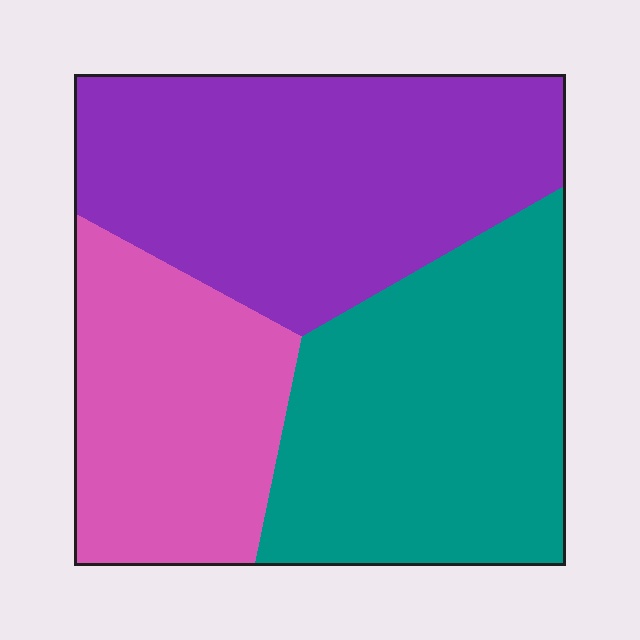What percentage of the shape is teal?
Teal covers roughly 35% of the shape.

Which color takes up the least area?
Pink, at roughly 25%.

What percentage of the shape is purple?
Purple takes up between a third and a half of the shape.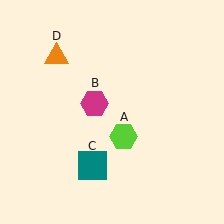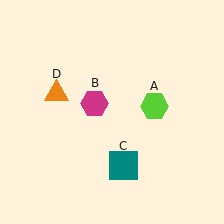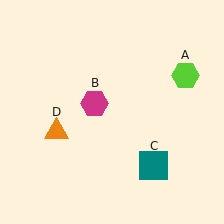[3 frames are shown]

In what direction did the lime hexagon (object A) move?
The lime hexagon (object A) moved up and to the right.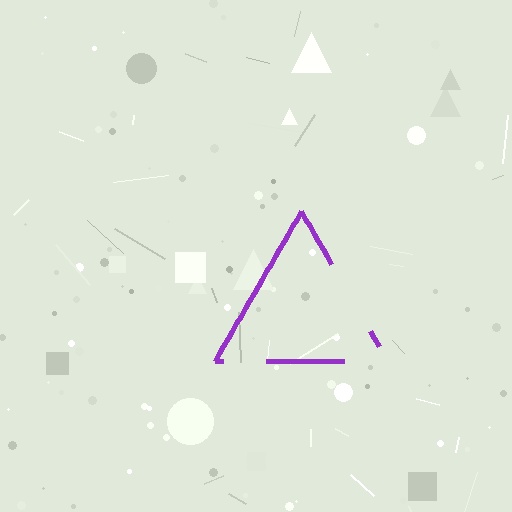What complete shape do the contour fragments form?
The contour fragments form a triangle.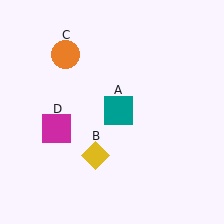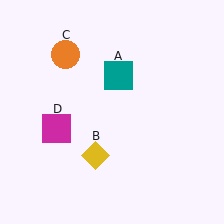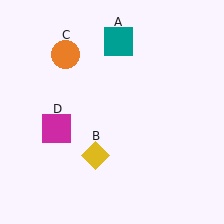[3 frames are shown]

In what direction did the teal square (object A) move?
The teal square (object A) moved up.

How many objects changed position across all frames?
1 object changed position: teal square (object A).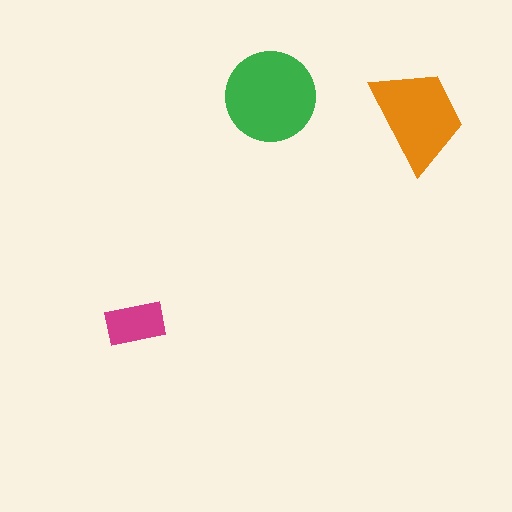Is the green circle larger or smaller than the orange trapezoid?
Larger.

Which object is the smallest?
The magenta rectangle.